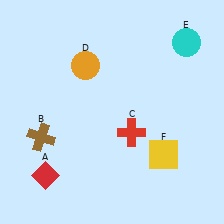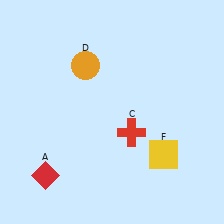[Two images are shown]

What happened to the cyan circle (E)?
The cyan circle (E) was removed in Image 2. It was in the top-right area of Image 1.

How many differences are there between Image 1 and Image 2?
There are 2 differences between the two images.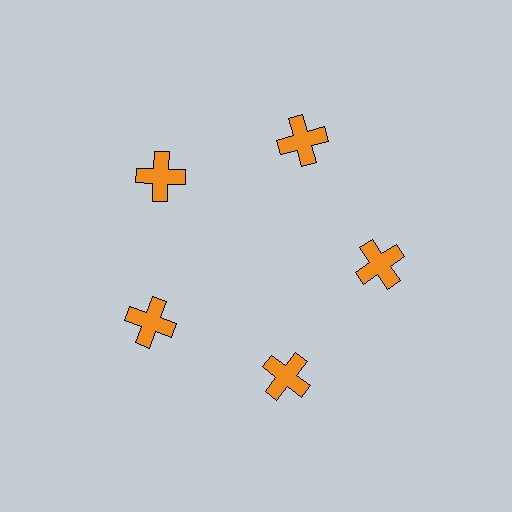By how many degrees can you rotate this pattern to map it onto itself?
The pattern maps onto itself every 72 degrees of rotation.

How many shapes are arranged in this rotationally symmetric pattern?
There are 5 shapes, arranged in 5 groups of 1.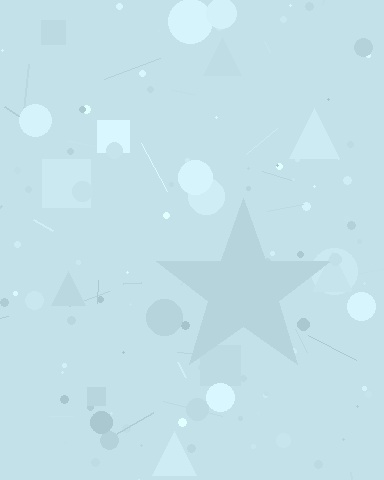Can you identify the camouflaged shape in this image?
The camouflaged shape is a star.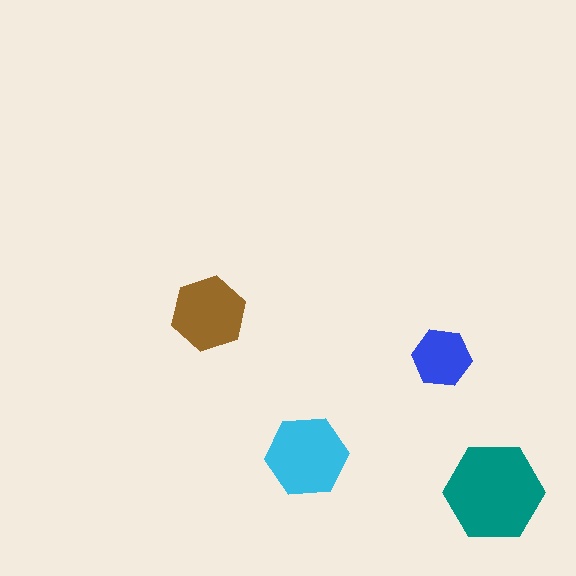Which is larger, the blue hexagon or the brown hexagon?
The brown one.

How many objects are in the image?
There are 4 objects in the image.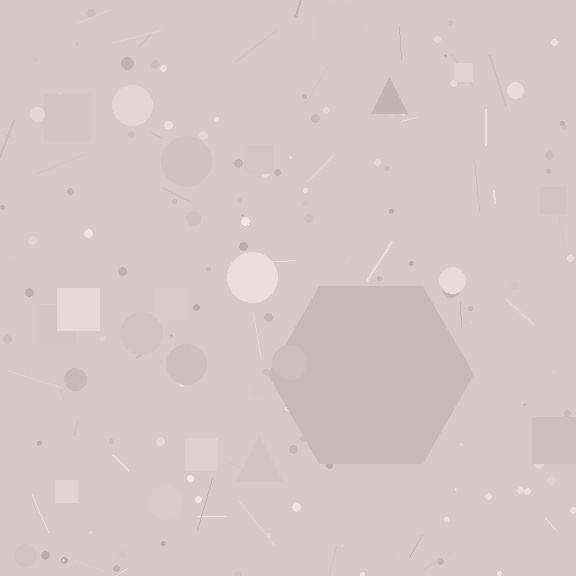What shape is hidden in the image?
A hexagon is hidden in the image.